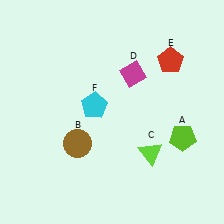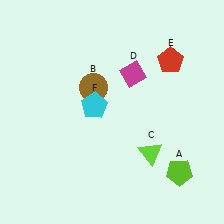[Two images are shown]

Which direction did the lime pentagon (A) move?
The lime pentagon (A) moved down.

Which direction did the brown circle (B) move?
The brown circle (B) moved up.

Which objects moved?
The objects that moved are: the lime pentagon (A), the brown circle (B).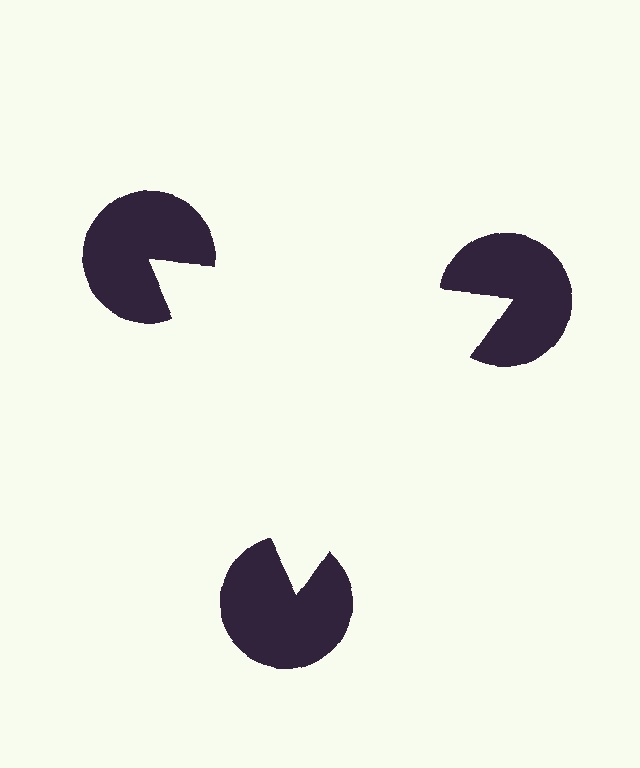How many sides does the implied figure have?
3 sides.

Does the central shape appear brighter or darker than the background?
It typically appears slightly brighter than the background, even though no actual brightness change is drawn.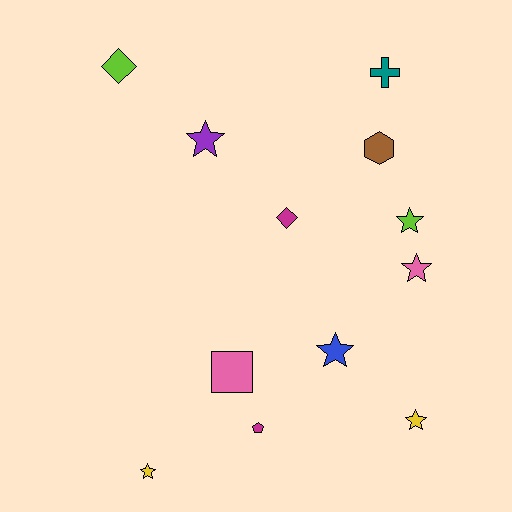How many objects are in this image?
There are 12 objects.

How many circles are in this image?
There are no circles.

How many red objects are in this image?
There are no red objects.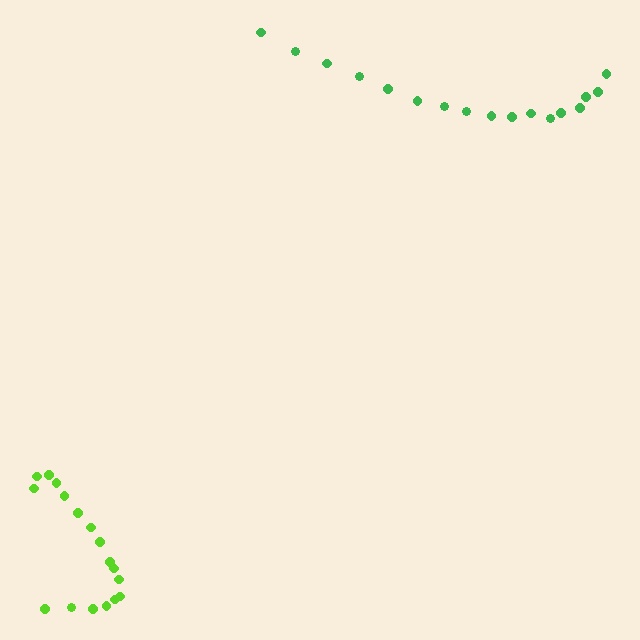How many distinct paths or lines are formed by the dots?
There are 2 distinct paths.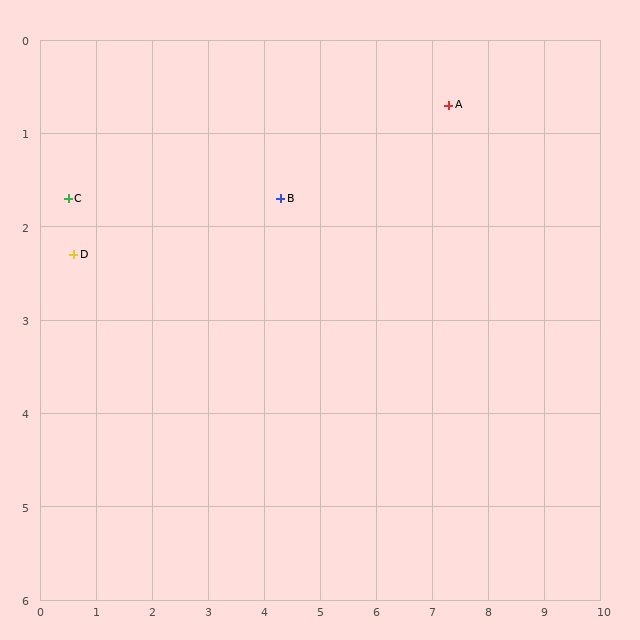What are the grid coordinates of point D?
Point D is at approximately (0.6, 2.3).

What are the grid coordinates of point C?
Point C is at approximately (0.5, 1.7).